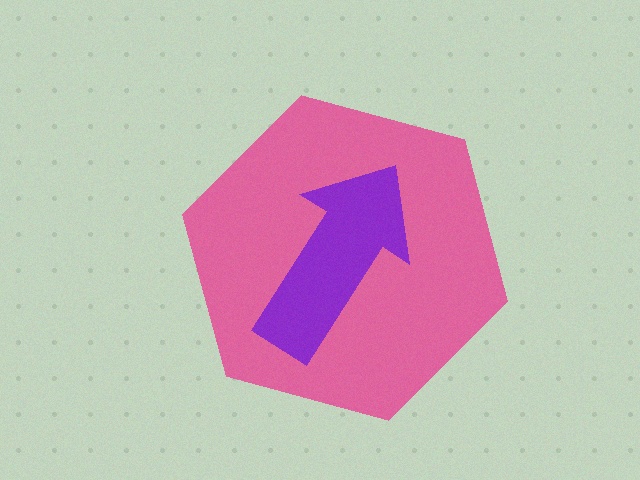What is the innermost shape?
The purple arrow.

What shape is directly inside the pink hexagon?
The purple arrow.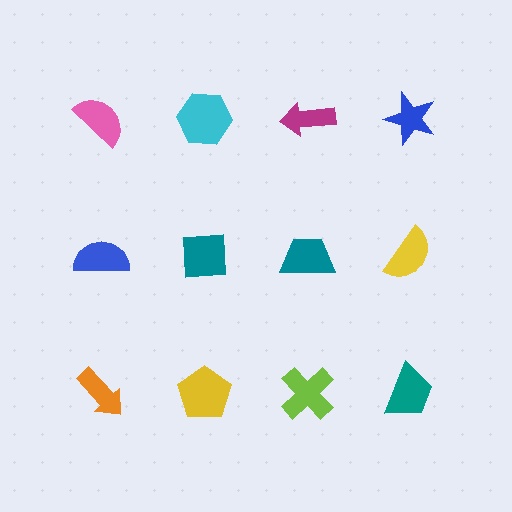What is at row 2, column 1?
A blue semicircle.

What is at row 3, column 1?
An orange arrow.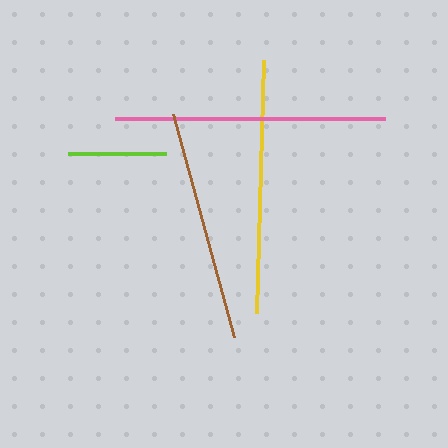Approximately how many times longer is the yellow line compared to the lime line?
The yellow line is approximately 2.6 times the length of the lime line.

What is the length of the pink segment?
The pink segment is approximately 269 pixels long.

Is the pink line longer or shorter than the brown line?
The pink line is longer than the brown line.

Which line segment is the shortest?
The lime line is the shortest at approximately 98 pixels.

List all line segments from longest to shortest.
From longest to shortest: pink, yellow, brown, lime.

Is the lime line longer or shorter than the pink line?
The pink line is longer than the lime line.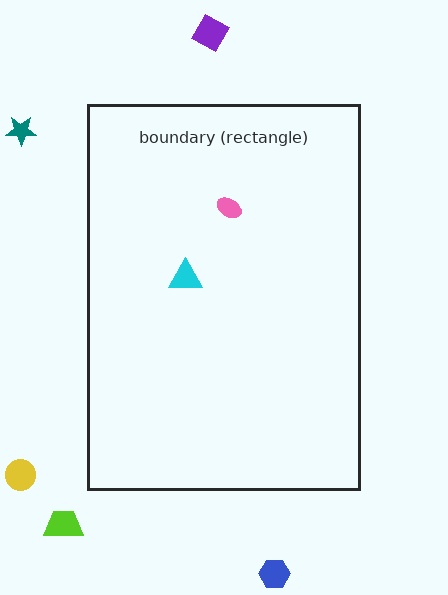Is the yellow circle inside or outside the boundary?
Outside.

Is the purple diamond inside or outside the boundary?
Outside.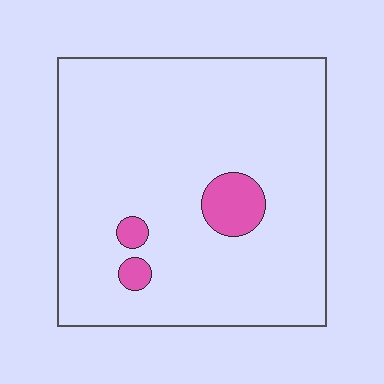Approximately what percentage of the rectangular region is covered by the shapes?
Approximately 5%.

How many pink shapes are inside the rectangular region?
3.